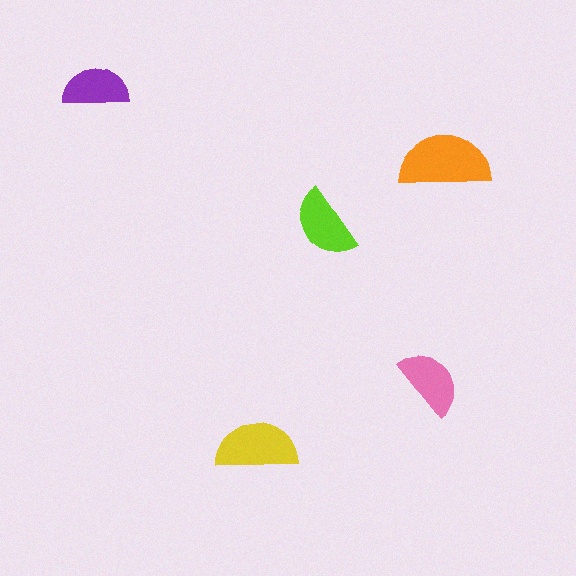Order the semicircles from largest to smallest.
the orange one, the yellow one, the lime one, the pink one, the purple one.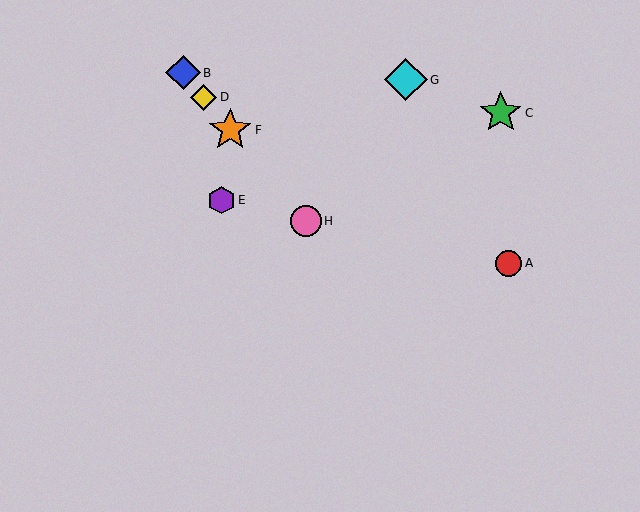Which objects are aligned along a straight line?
Objects B, D, F, H are aligned along a straight line.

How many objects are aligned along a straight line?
4 objects (B, D, F, H) are aligned along a straight line.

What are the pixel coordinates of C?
Object C is at (501, 113).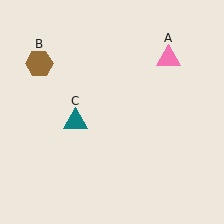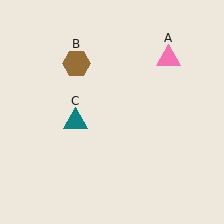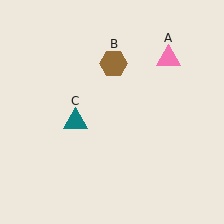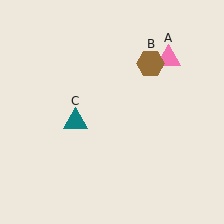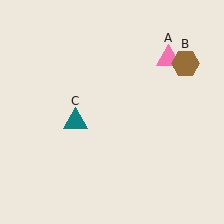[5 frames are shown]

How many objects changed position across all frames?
1 object changed position: brown hexagon (object B).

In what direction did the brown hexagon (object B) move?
The brown hexagon (object B) moved right.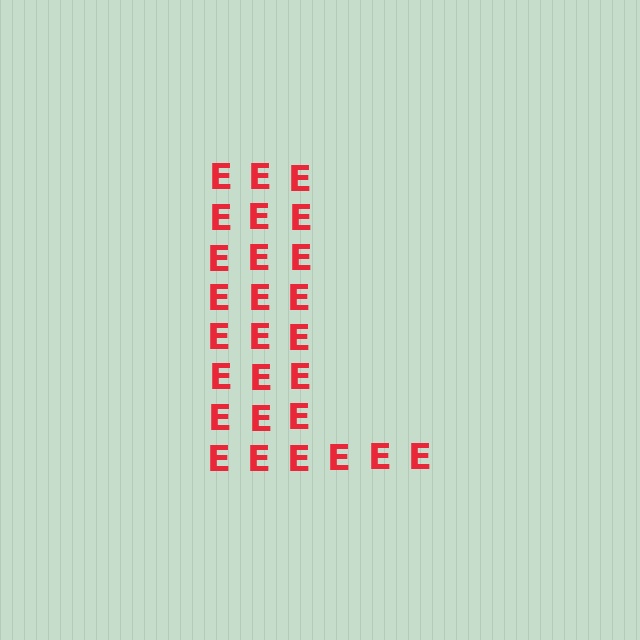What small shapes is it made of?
It is made of small letter E's.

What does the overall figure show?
The overall figure shows the letter L.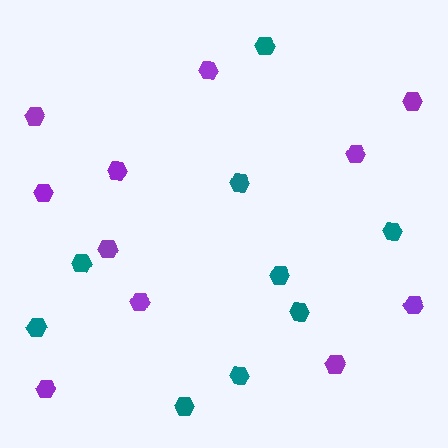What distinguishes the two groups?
There are 2 groups: one group of teal hexagons (9) and one group of purple hexagons (11).